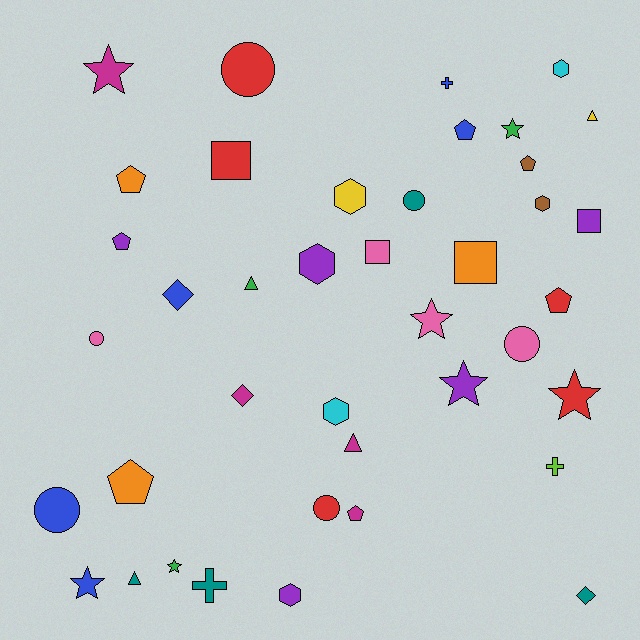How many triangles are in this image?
There are 4 triangles.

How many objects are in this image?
There are 40 objects.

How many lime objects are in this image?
There is 1 lime object.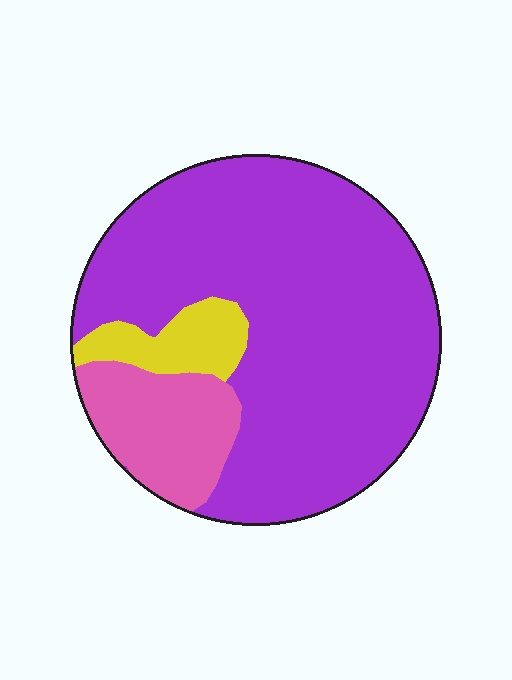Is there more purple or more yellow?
Purple.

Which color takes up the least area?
Yellow, at roughly 10%.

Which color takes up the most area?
Purple, at roughly 75%.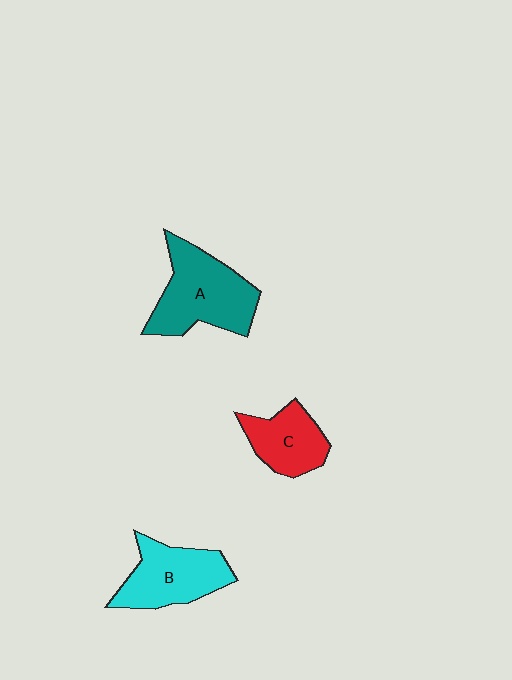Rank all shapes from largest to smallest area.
From largest to smallest: A (teal), B (cyan), C (red).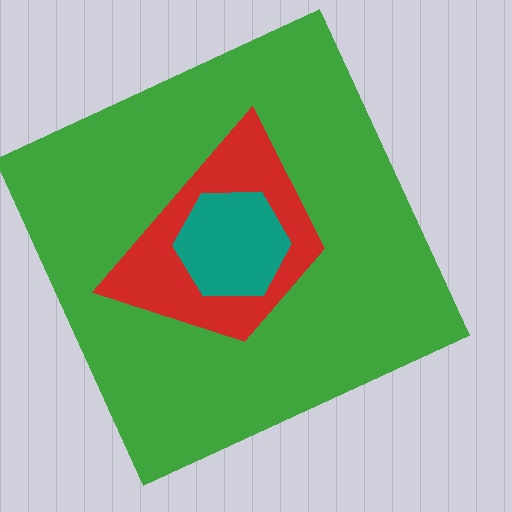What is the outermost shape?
The green square.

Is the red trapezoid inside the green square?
Yes.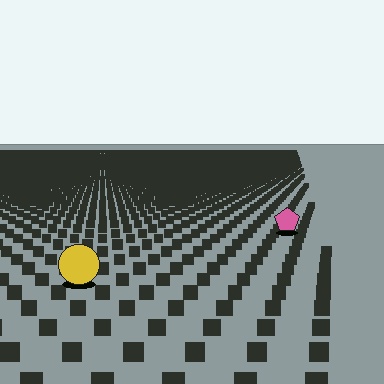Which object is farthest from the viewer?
The pink pentagon is farthest from the viewer. It appears smaller and the ground texture around it is denser.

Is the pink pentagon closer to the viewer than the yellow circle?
No. The yellow circle is closer — you can tell from the texture gradient: the ground texture is coarser near it.